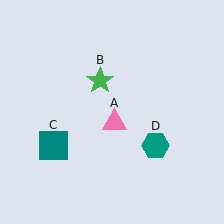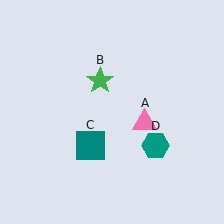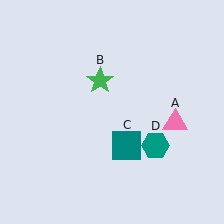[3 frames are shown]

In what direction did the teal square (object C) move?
The teal square (object C) moved right.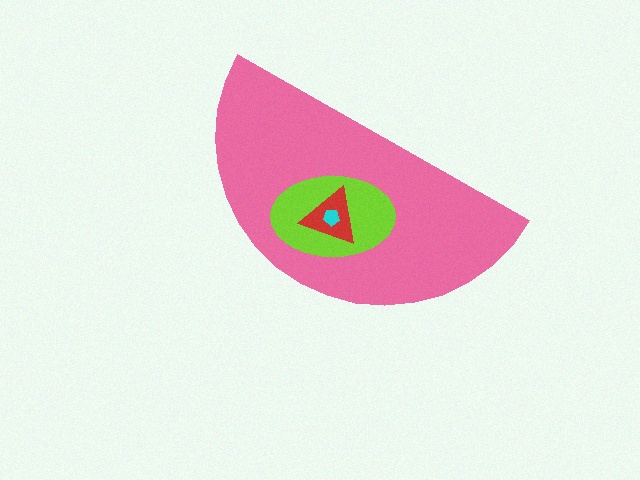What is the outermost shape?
The pink semicircle.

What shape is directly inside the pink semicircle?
The lime ellipse.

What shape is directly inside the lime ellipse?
The red triangle.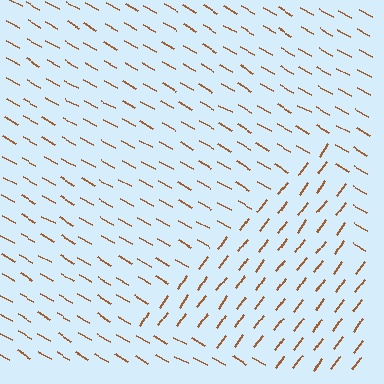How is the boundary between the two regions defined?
The boundary is defined purely by a change in line orientation (approximately 83 degrees difference). All lines are the same color and thickness.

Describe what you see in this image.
The image is filled with small brown line segments. A triangle region in the image has lines oriented differently from the surrounding lines, creating a visible texture boundary.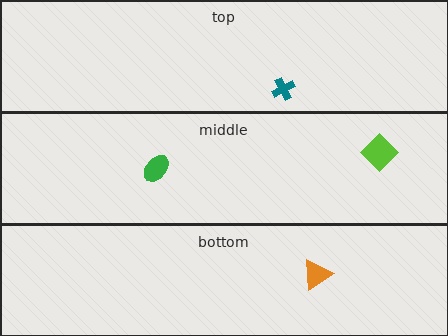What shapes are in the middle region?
The lime diamond, the green ellipse.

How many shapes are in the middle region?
2.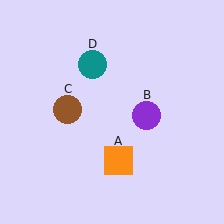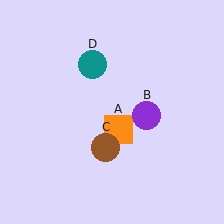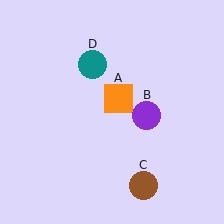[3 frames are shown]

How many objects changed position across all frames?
2 objects changed position: orange square (object A), brown circle (object C).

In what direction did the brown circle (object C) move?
The brown circle (object C) moved down and to the right.